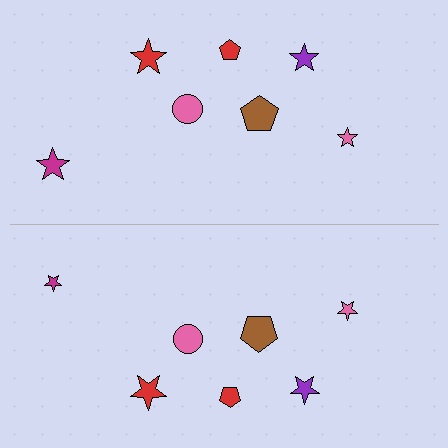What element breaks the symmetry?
The magenta star on the bottom side has a different size than its mirror counterpart.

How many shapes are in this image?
There are 14 shapes in this image.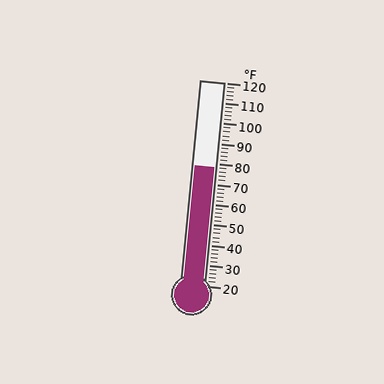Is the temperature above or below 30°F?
The temperature is above 30°F.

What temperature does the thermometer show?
The thermometer shows approximately 78°F.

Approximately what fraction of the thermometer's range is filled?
The thermometer is filled to approximately 60% of its range.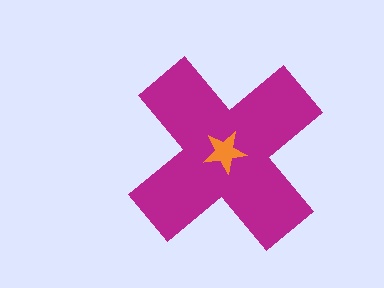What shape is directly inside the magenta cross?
The orange star.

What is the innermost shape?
The orange star.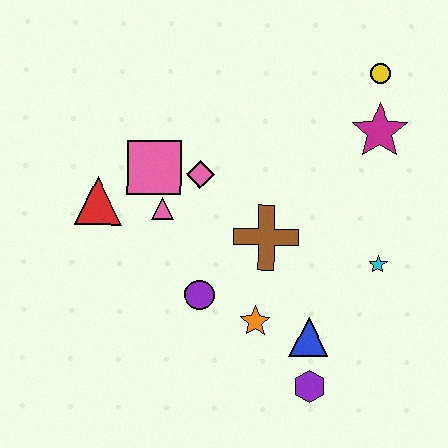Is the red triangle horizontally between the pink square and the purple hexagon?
No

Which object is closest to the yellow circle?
The magenta star is closest to the yellow circle.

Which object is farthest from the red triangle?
The yellow circle is farthest from the red triangle.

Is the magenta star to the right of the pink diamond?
Yes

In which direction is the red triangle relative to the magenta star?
The red triangle is to the left of the magenta star.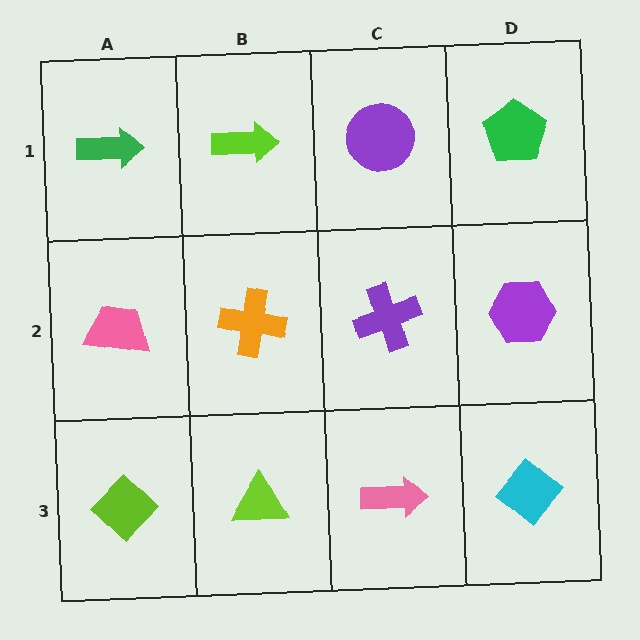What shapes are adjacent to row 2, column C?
A purple circle (row 1, column C), a pink arrow (row 3, column C), an orange cross (row 2, column B), a purple hexagon (row 2, column D).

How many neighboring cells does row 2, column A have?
3.